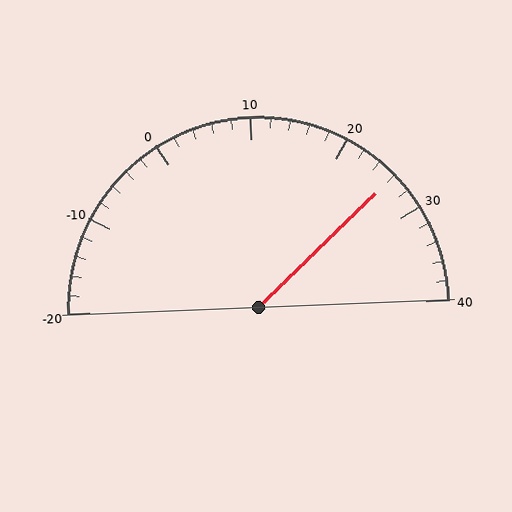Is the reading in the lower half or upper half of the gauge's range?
The reading is in the upper half of the range (-20 to 40).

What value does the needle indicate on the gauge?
The needle indicates approximately 26.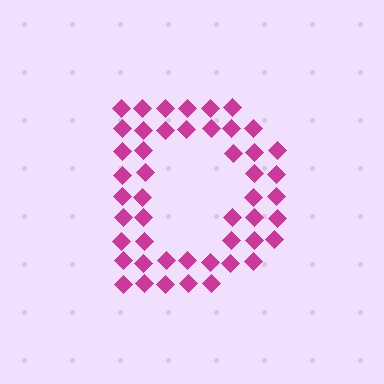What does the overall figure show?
The overall figure shows the letter D.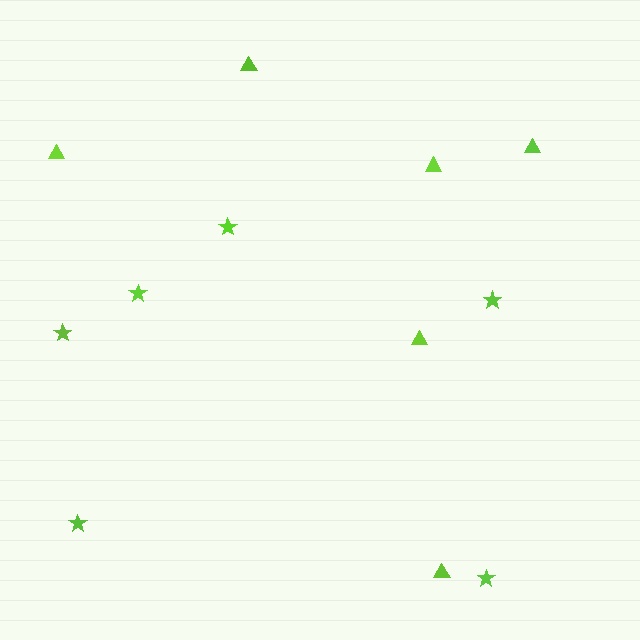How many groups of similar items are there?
There are 2 groups: one group of stars (6) and one group of triangles (6).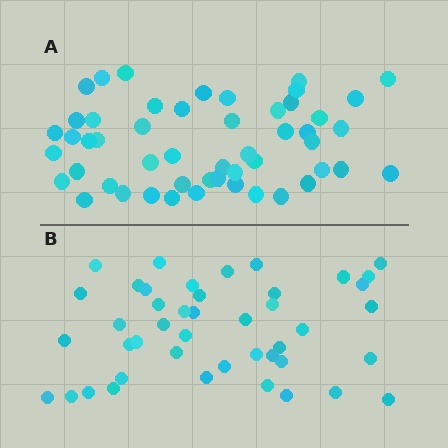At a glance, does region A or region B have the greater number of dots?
Region A (the top region) has more dots.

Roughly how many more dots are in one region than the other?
Region A has roughly 8 or so more dots than region B.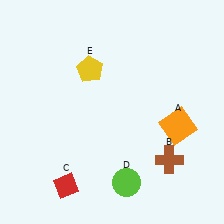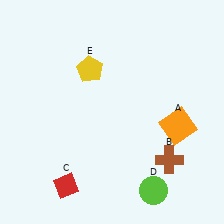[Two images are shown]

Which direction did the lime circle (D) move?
The lime circle (D) moved right.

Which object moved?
The lime circle (D) moved right.